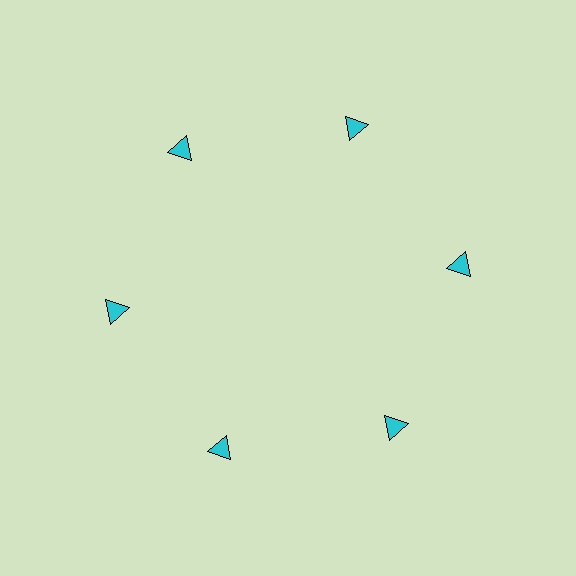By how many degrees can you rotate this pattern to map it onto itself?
The pattern maps onto itself every 60 degrees of rotation.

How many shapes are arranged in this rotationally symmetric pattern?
There are 6 shapes, arranged in 6 groups of 1.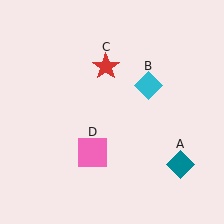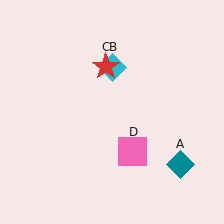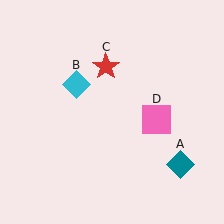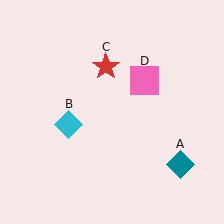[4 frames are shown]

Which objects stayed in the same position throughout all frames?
Teal diamond (object A) and red star (object C) remained stationary.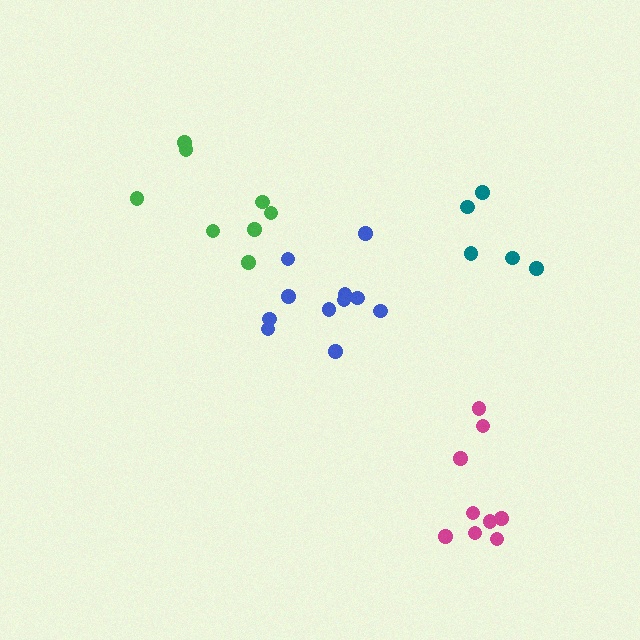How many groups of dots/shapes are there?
There are 4 groups.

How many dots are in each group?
Group 1: 9 dots, Group 2: 8 dots, Group 3: 11 dots, Group 4: 5 dots (33 total).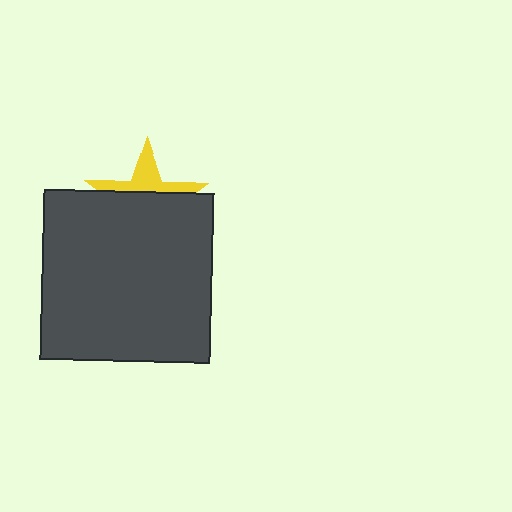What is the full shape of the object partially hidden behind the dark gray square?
The partially hidden object is a yellow star.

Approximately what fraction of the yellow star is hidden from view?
Roughly 64% of the yellow star is hidden behind the dark gray square.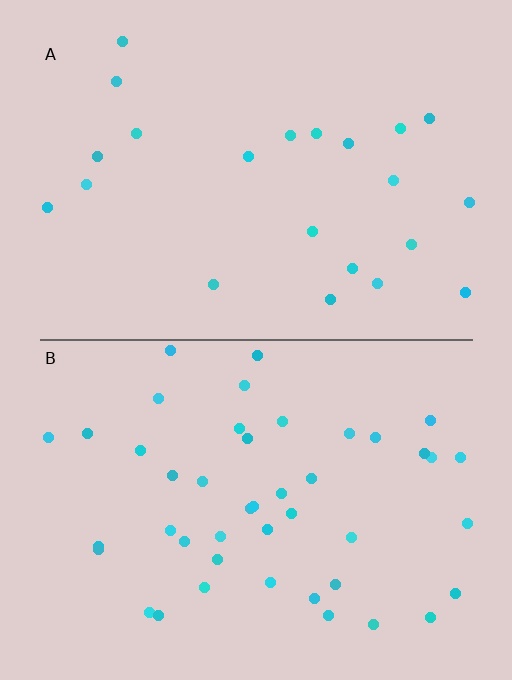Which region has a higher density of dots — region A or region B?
B (the bottom).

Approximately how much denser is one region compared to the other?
Approximately 2.0× — region B over region A.